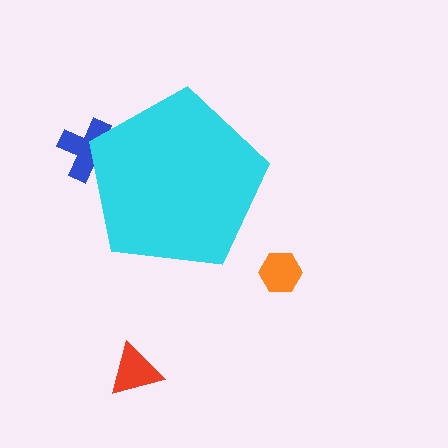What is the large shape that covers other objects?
A cyan pentagon.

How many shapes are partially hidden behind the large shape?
1 shape is partially hidden.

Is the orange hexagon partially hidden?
No, the orange hexagon is fully visible.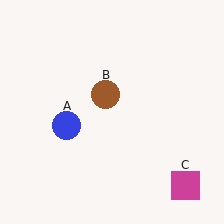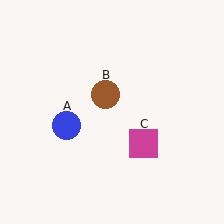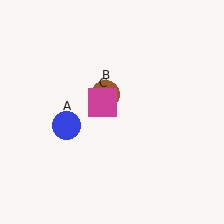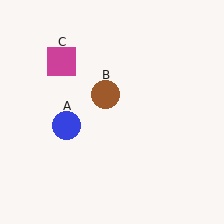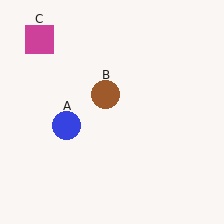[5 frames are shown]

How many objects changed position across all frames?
1 object changed position: magenta square (object C).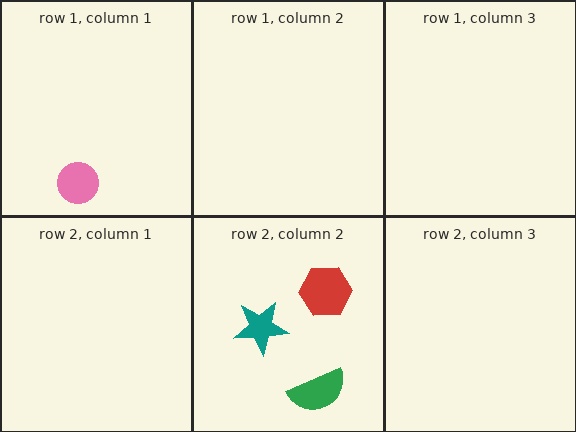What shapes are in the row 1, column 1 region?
The pink circle.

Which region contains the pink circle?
The row 1, column 1 region.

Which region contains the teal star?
The row 2, column 2 region.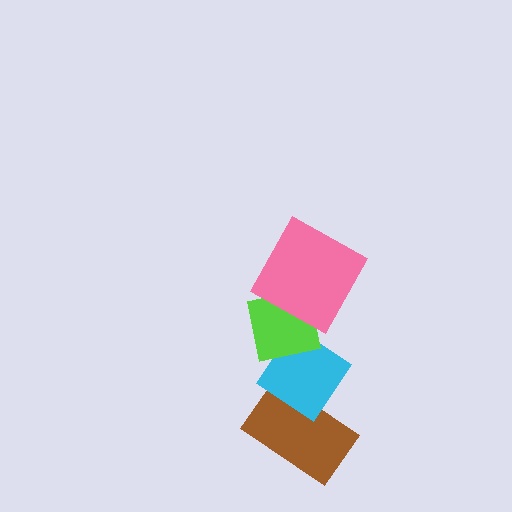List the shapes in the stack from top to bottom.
From top to bottom: the pink square, the lime square, the cyan diamond, the brown rectangle.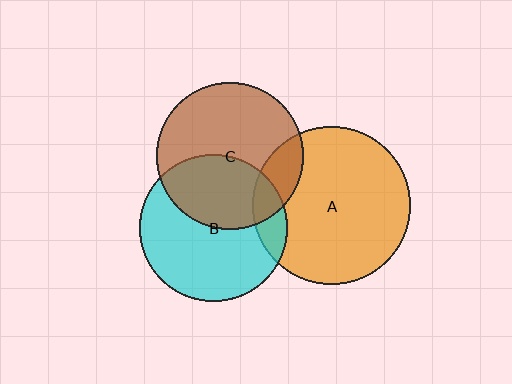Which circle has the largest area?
Circle A (orange).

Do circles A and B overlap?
Yes.